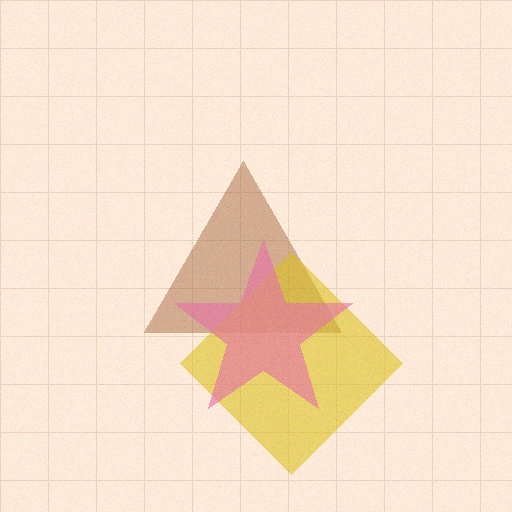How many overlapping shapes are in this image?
There are 3 overlapping shapes in the image.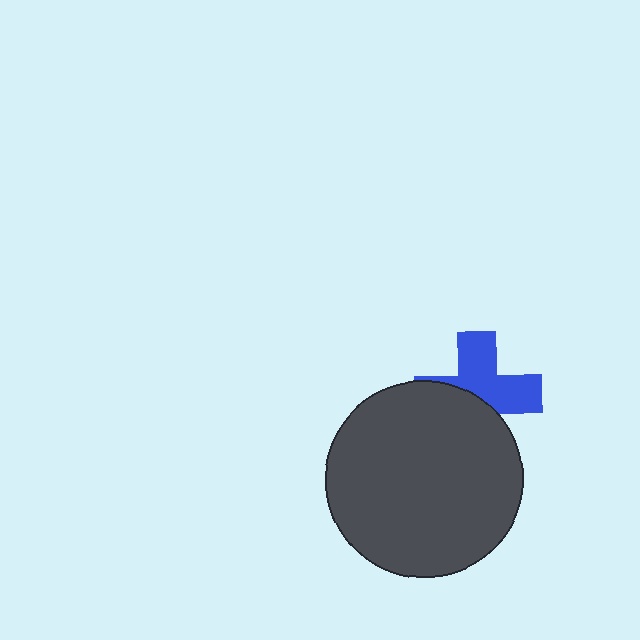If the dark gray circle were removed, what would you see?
You would see the complete blue cross.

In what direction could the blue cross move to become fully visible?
The blue cross could move up. That would shift it out from behind the dark gray circle entirely.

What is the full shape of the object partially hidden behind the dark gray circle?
The partially hidden object is a blue cross.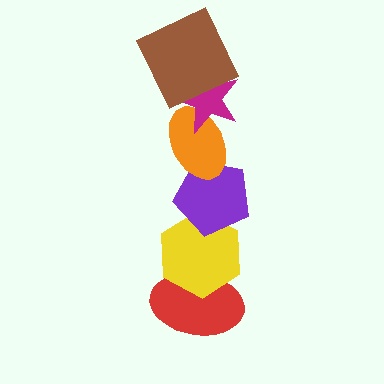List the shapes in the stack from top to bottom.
From top to bottom: the brown square, the magenta star, the orange ellipse, the purple pentagon, the yellow hexagon, the red ellipse.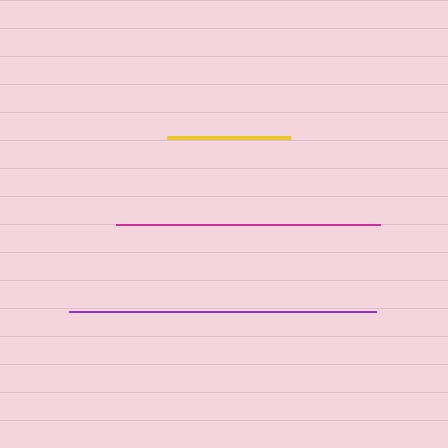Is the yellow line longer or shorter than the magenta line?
The magenta line is longer than the yellow line.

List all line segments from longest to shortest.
From longest to shortest: purple, magenta, yellow.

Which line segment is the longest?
The purple line is the longest at approximately 306 pixels.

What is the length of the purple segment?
The purple segment is approximately 306 pixels long.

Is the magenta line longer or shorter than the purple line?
The purple line is longer than the magenta line.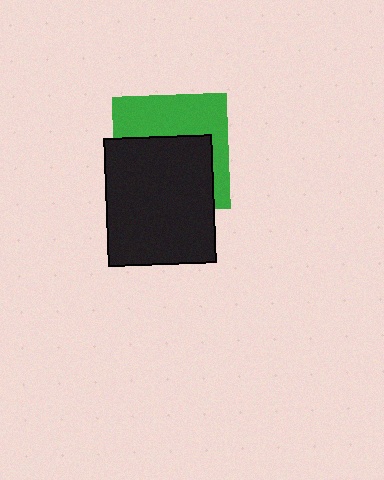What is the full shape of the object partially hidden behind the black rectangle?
The partially hidden object is a green square.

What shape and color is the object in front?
The object in front is a black rectangle.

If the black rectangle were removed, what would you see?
You would see the complete green square.